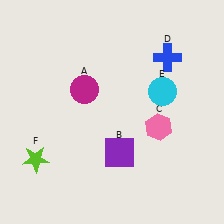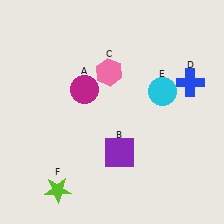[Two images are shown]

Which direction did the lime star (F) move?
The lime star (F) moved down.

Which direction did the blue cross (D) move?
The blue cross (D) moved down.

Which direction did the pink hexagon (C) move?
The pink hexagon (C) moved up.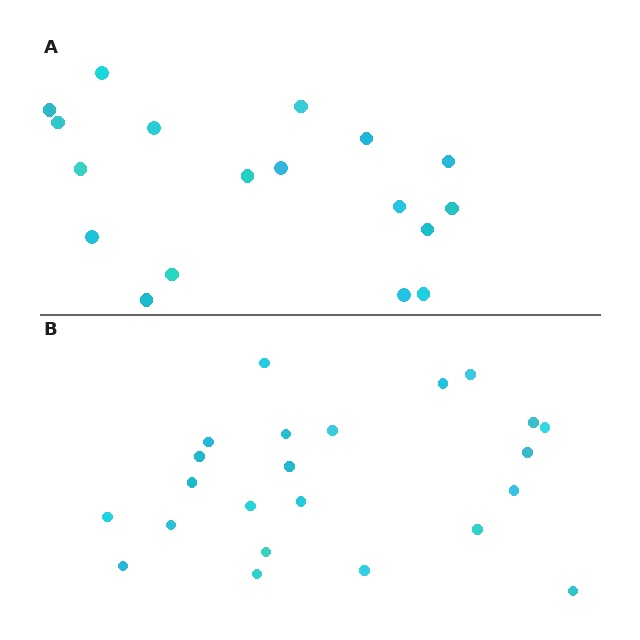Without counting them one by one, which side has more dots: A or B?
Region B (the bottom region) has more dots.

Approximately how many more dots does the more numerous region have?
Region B has about 5 more dots than region A.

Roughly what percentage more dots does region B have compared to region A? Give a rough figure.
About 30% more.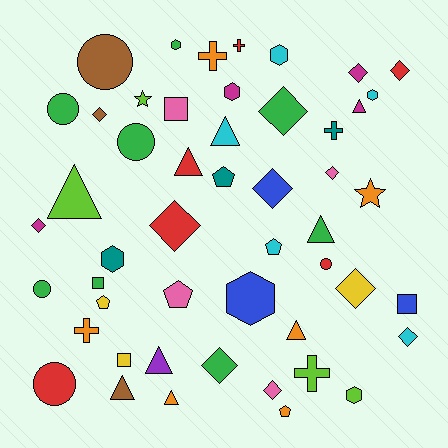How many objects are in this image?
There are 50 objects.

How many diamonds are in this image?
There are 12 diamonds.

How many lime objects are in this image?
There are 4 lime objects.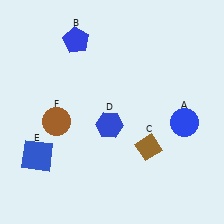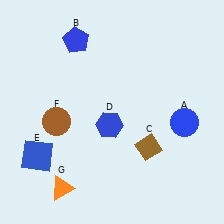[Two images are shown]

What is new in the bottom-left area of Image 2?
An orange triangle (G) was added in the bottom-left area of Image 2.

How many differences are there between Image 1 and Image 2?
There is 1 difference between the two images.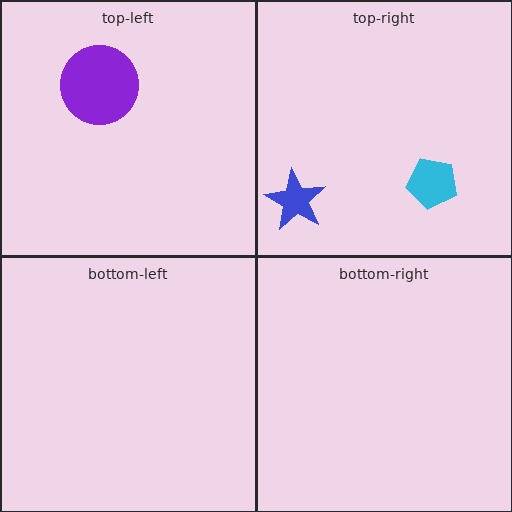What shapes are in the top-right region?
The cyan pentagon, the blue star.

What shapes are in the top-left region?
The purple circle.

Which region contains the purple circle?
The top-left region.